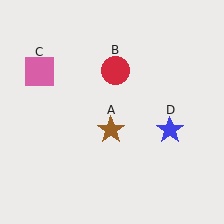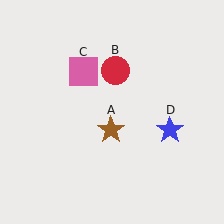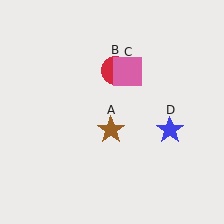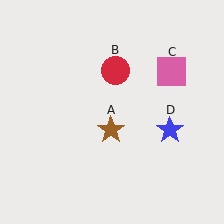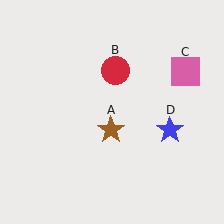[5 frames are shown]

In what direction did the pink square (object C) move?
The pink square (object C) moved right.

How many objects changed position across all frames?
1 object changed position: pink square (object C).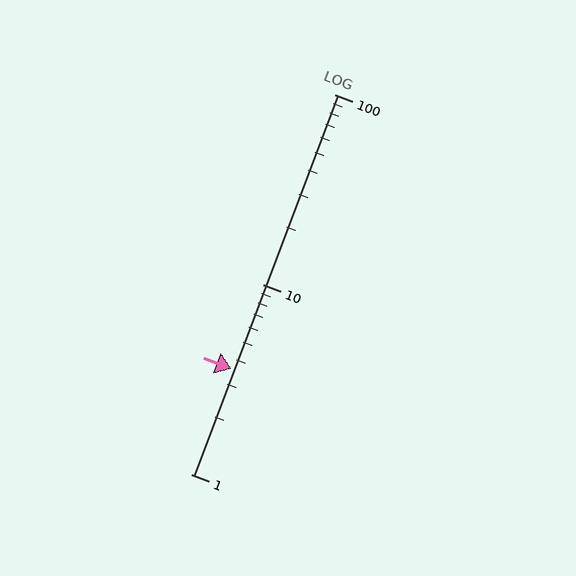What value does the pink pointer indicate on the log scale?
The pointer indicates approximately 3.6.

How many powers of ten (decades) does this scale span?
The scale spans 2 decades, from 1 to 100.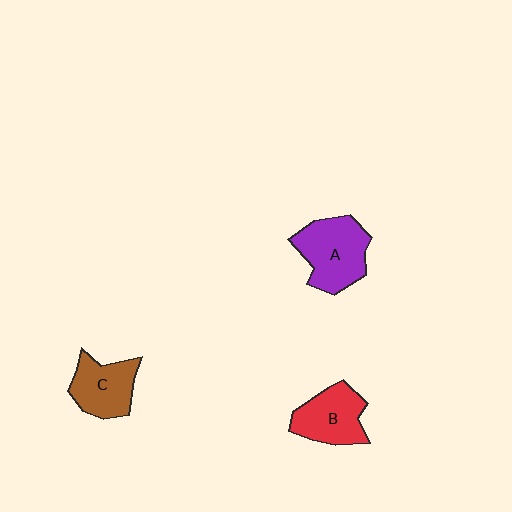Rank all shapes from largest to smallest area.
From largest to smallest: A (purple), B (red), C (brown).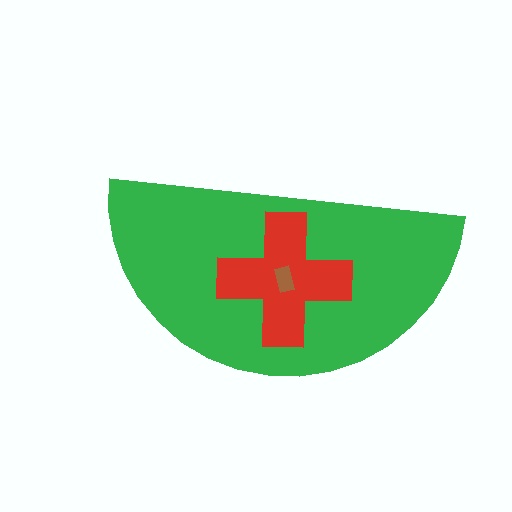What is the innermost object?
The brown rectangle.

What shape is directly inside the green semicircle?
The red cross.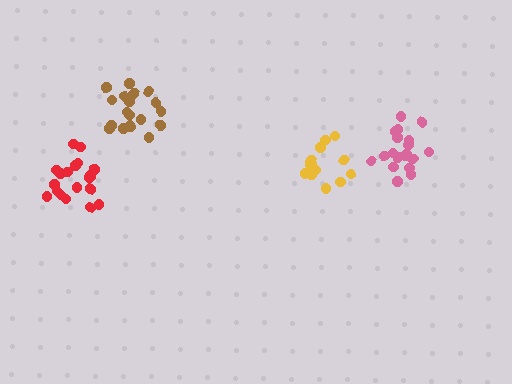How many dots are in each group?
Group 1: 19 dots, Group 2: 21 dots, Group 3: 15 dots, Group 4: 19 dots (74 total).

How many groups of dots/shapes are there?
There are 4 groups.